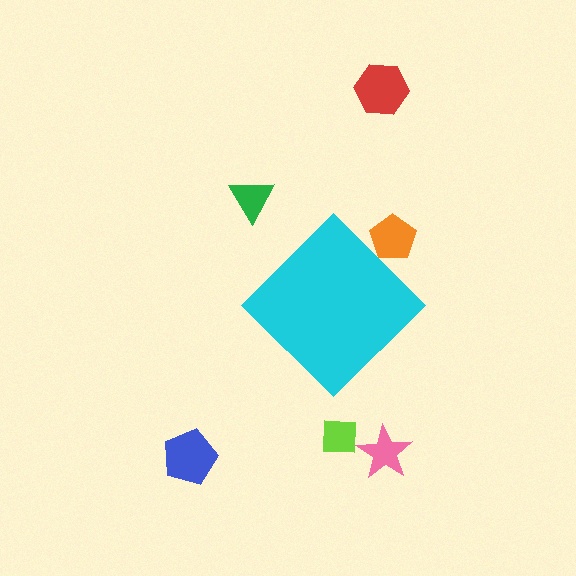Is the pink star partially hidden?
No, the pink star is fully visible.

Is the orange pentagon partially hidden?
Yes, the orange pentagon is partially hidden behind the cyan diamond.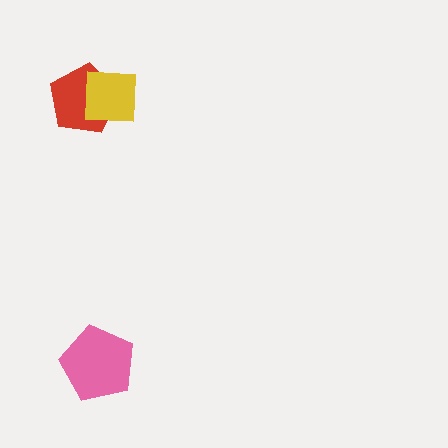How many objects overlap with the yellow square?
1 object overlaps with the yellow square.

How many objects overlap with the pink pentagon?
0 objects overlap with the pink pentagon.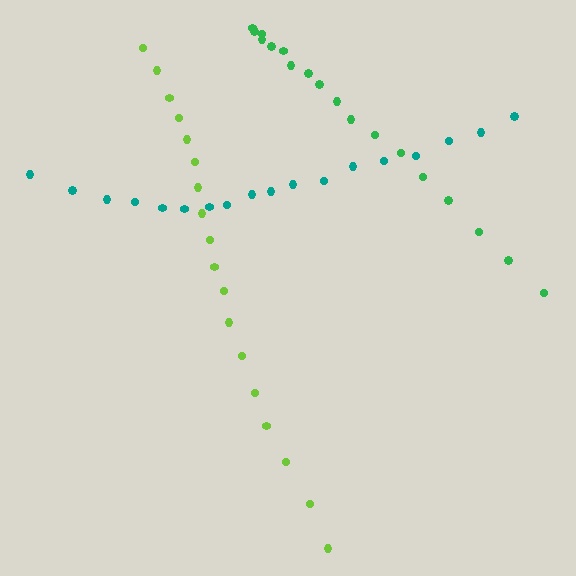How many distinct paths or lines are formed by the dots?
There are 3 distinct paths.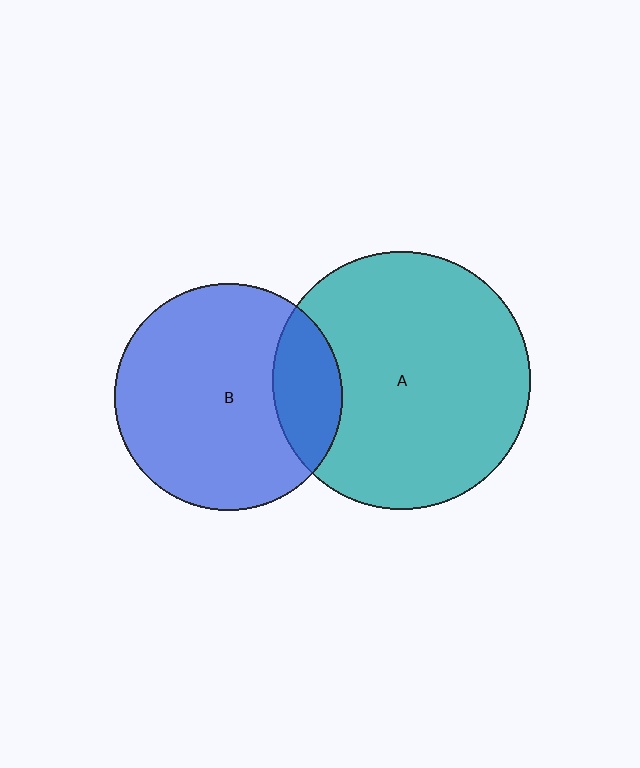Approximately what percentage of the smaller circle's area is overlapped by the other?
Approximately 20%.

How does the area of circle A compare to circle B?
Approximately 1.3 times.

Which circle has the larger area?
Circle A (teal).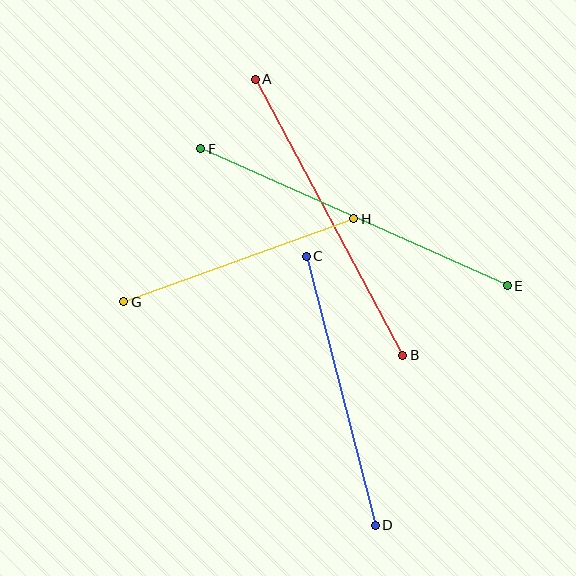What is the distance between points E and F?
The distance is approximately 336 pixels.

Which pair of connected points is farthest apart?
Points E and F are farthest apart.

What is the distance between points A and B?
The distance is approximately 313 pixels.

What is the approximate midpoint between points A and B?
The midpoint is at approximately (329, 217) pixels.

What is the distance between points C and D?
The distance is approximately 278 pixels.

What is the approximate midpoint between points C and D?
The midpoint is at approximately (341, 391) pixels.